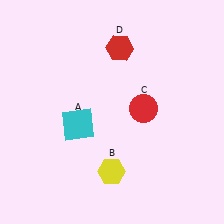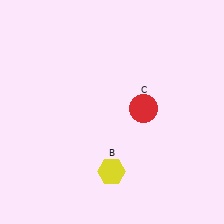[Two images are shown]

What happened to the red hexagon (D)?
The red hexagon (D) was removed in Image 2. It was in the top-right area of Image 1.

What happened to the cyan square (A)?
The cyan square (A) was removed in Image 2. It was in the bottom-left area of Image 1.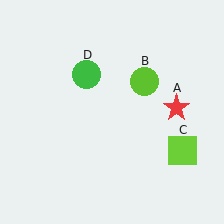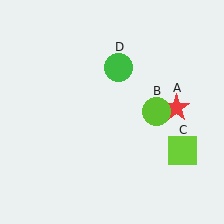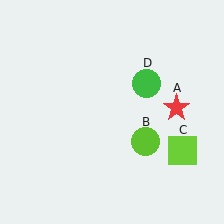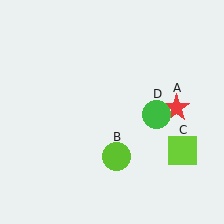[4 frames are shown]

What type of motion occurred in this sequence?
The lime circle (object B), green circle (object D) rotated clockwise around the center of the scene.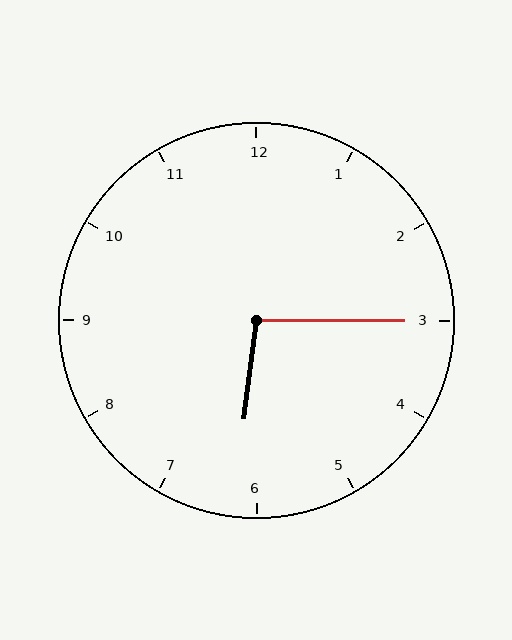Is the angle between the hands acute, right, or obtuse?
It is obtuse.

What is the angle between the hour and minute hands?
Approximately 98 degrees.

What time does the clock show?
6:15.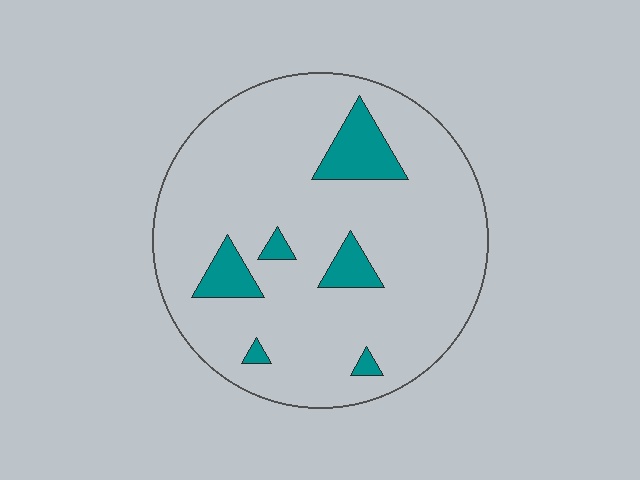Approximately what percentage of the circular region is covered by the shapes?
Approximately 10%.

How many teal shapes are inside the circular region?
6.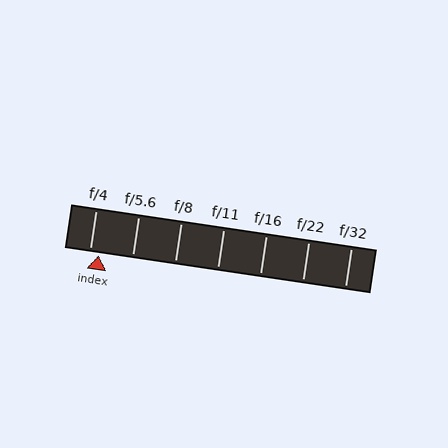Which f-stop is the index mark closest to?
The index mark is closest to f/4.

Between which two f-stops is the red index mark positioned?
The index mark is between f/4 and f/5.6.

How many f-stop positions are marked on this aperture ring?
There are 7 f-stop positions marked.